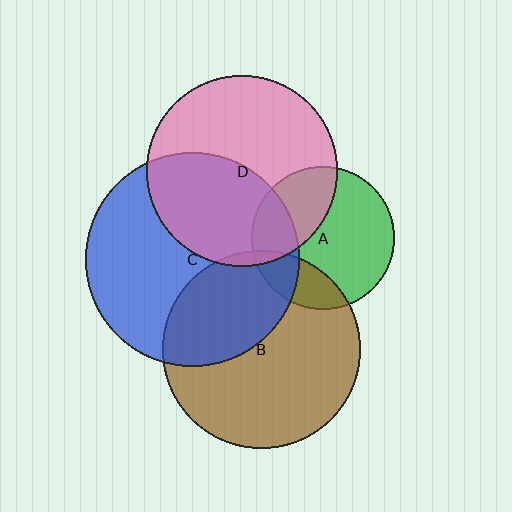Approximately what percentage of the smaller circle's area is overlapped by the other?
Approximately 5%.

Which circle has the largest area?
Circle C (blue).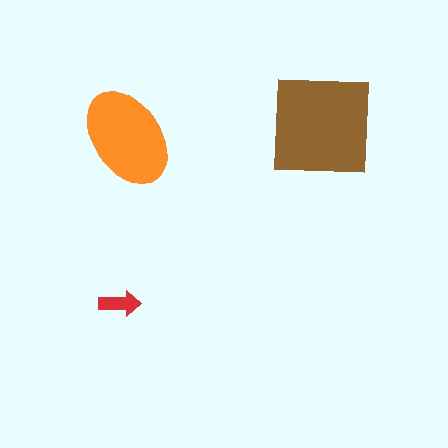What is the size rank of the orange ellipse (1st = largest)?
2nd.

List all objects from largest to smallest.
The brown square, the orange ellipse, the red arrow.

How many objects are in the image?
There are 3 objects in the image.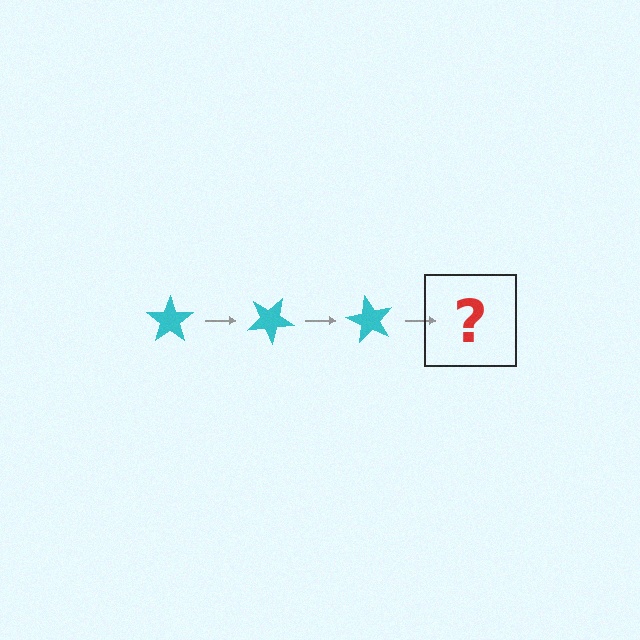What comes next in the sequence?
The next element should be a cyan star rotated 90 degrees.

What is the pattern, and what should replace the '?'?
The pattern is that the star rotates 30 degrees each step. The '?' should be a cyan star rotated 90 degrees.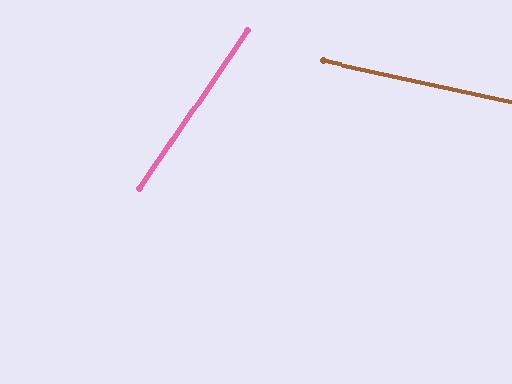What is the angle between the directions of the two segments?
Approximately 69 degrees.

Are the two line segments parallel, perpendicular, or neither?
Neither parallel nor perpendicular — they differ by about 69°.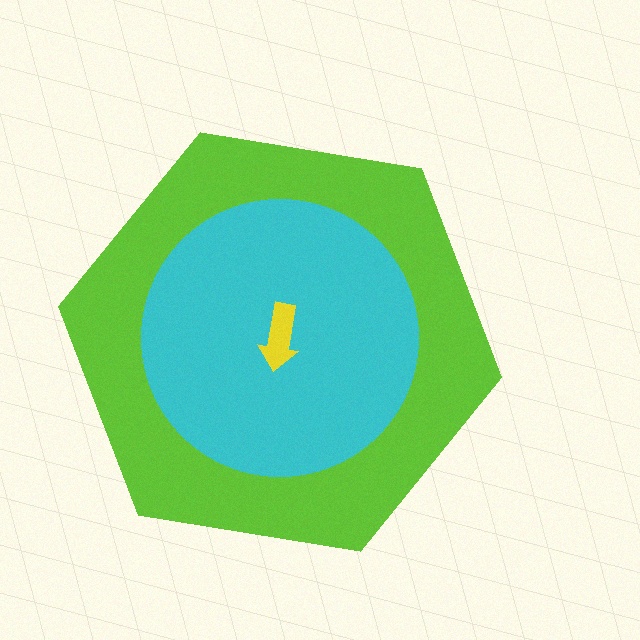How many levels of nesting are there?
3.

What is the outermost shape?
The lime hexagon.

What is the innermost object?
The yellow arrow.